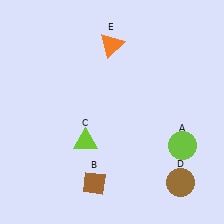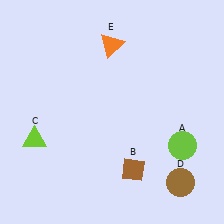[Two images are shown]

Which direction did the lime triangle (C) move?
The lime triangle (C) moved left.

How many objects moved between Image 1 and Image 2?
2 objects moved between the two images.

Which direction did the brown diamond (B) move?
The brown diamond (B) moved right.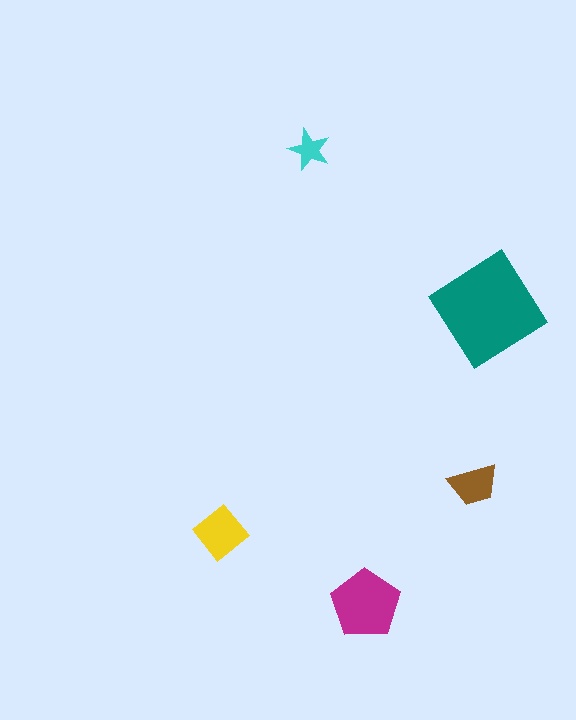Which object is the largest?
The teal diamond.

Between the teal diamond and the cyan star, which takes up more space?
The teal diamond.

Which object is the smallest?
The cyan star.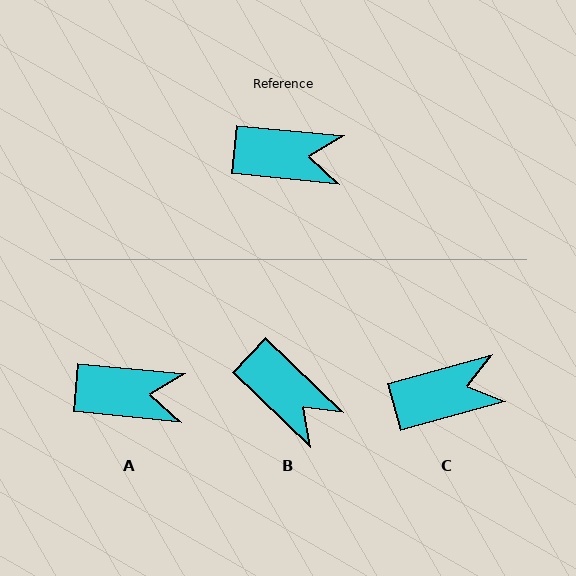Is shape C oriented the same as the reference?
No, it is off by about 21 degrees.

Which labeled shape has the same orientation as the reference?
A.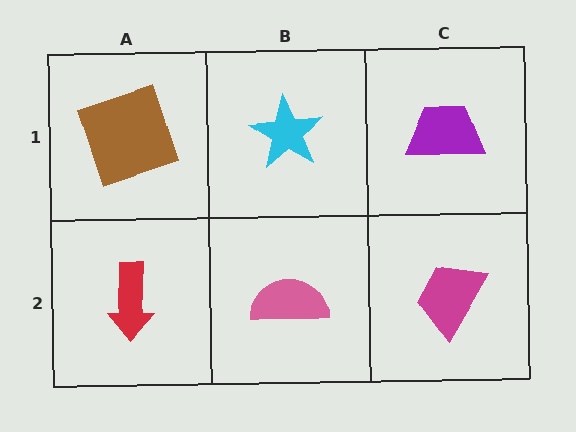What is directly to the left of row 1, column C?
A cyan star.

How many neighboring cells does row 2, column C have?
2.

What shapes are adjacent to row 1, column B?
A pink semicircle (row 2, column B), a brown square (row 1, column A), a purple trapezoid (row 1, column C).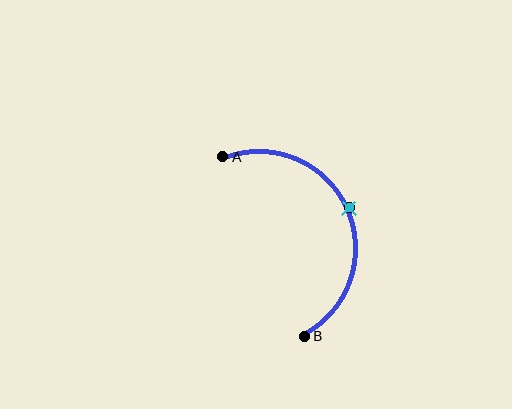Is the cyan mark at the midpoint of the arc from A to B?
Yes. The cyan mark lies on the arc at equal arc-length from both A and B — it is the arc midpoint.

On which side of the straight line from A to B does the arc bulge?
The arc bulges to the right of the straight line connecting A and B.